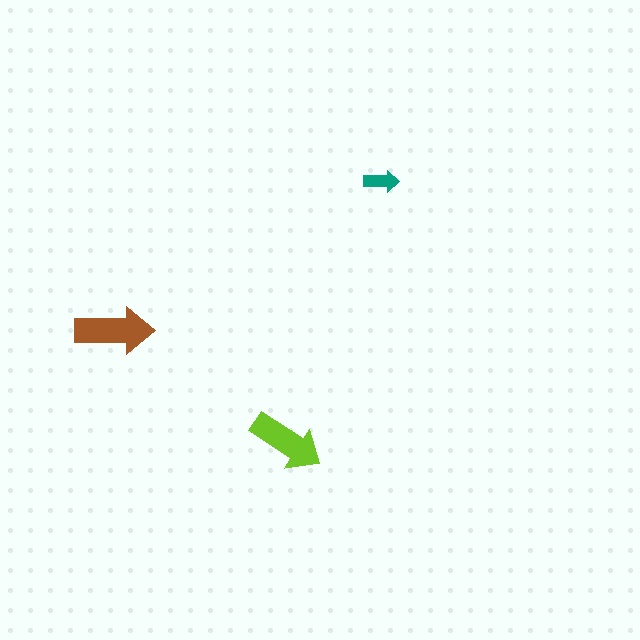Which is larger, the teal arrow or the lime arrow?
The lime one.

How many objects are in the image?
There are 3 objects in the image.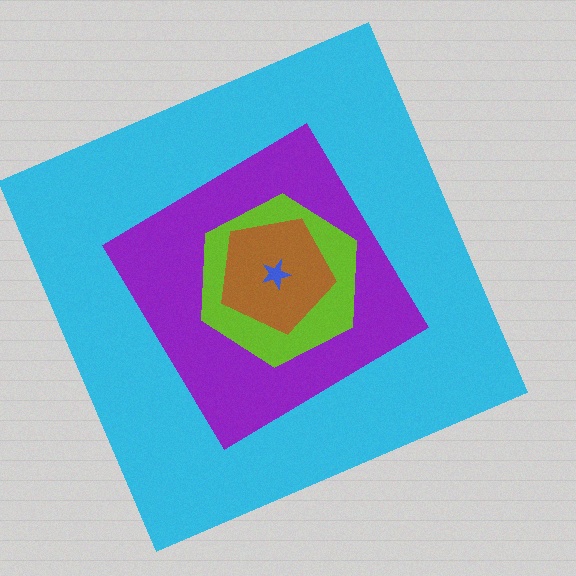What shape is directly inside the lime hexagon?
The brown pentagon.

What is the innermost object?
The blue star.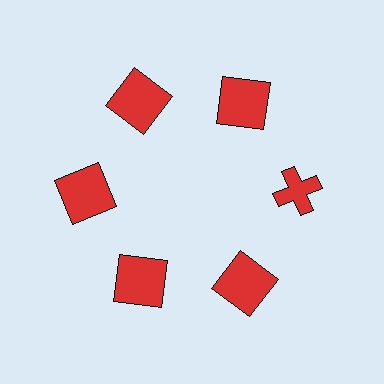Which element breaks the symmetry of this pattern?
The red cross at roughly the 3 o'clock position breaks the symmetry. All other shapes are red squares.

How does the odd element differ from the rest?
It has a different shape: cross instead of square.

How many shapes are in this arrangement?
There are 6 shapes arranged in a ring pattern.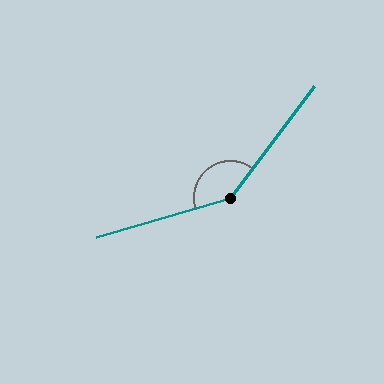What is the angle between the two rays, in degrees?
Approximately 143 degrees.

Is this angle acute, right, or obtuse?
It is obtuse.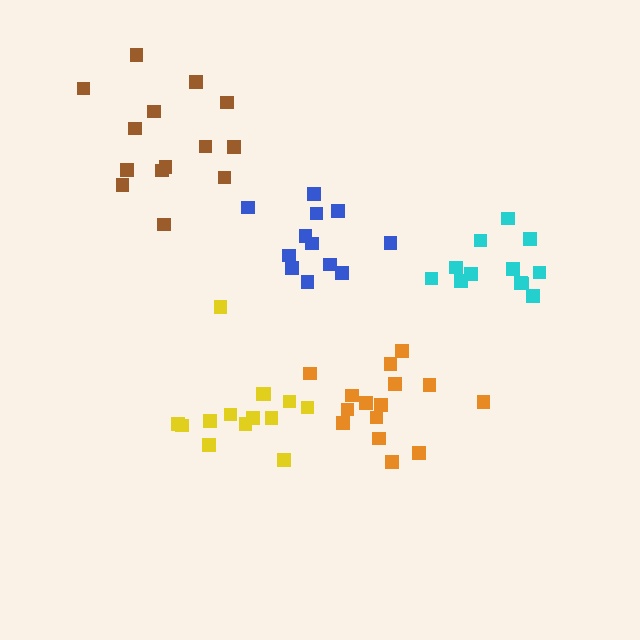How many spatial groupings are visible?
There are 5 spatial groupings.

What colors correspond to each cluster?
The clusters are colored: orange, yellow, blue, brown, cyan.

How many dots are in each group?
Group 1: 15 dots, Group 2: 14 dots, Group 3: 12 dots, Group 4: 14 dots, Group 5: 12 dots (67 total).